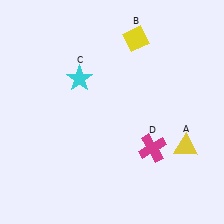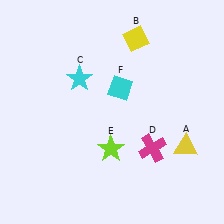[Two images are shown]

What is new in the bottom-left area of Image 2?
A lime star (E) was added in the bottom-left area of Image 2.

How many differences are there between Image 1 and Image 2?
There are 2 differences between the two images.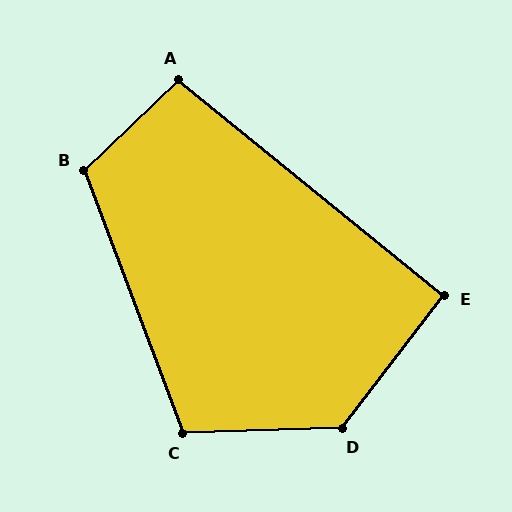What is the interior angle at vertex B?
Approximately 113 degrees (obtuse).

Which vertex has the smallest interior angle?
E, at approximately 92 degrees.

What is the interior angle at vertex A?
Approximately 97 degrees (obtuse).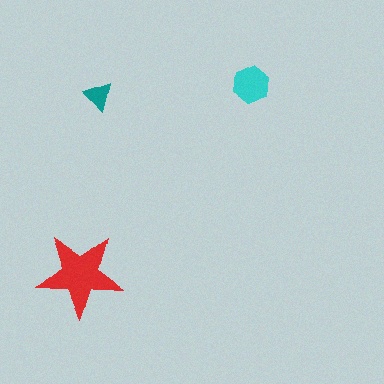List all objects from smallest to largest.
The teal triangle, the cyan hexagon, the red star.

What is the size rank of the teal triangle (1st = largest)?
3rd.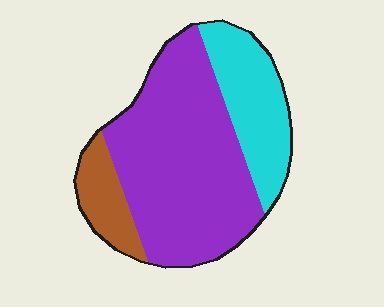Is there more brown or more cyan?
Cyan.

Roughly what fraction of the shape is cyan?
Cyan covers around 25% of the shape.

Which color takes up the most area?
Purple, at roughly 65%.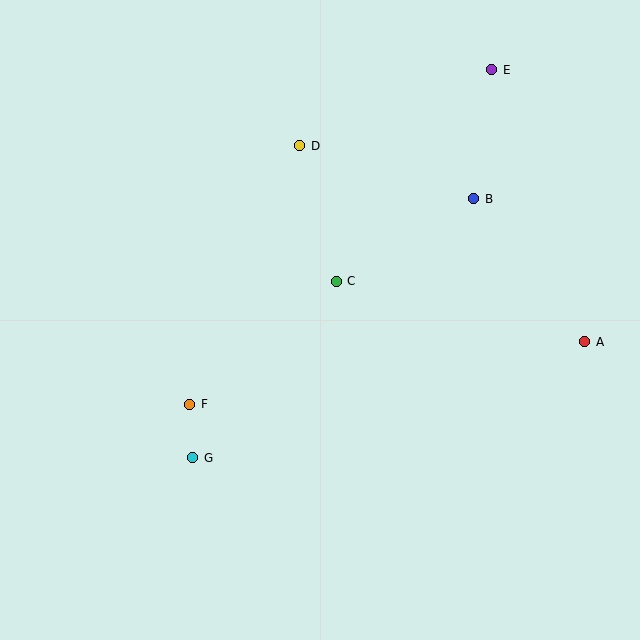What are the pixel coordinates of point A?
Point A is at (585, 342).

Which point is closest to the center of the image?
Point C at (336, 281) is closest to the center.